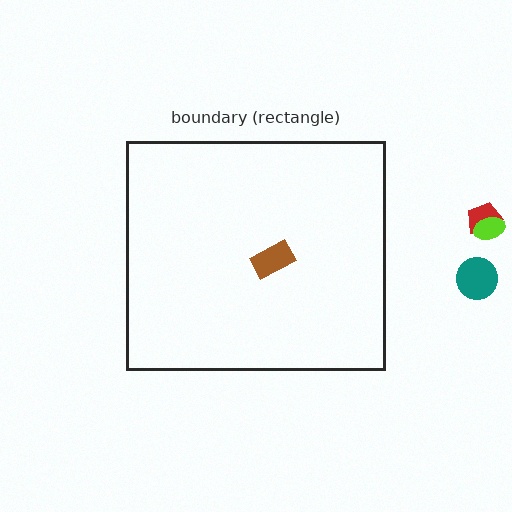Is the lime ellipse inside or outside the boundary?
Outside.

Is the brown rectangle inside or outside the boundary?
Inside.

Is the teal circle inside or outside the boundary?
Outside.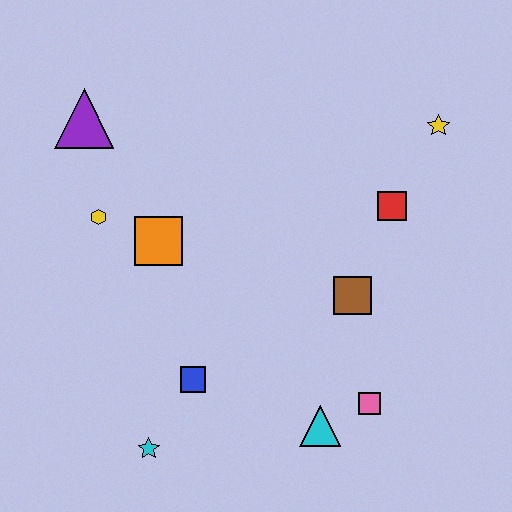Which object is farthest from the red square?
The cyan star is farthest from the red square.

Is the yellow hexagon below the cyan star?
No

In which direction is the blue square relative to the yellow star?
The blue square is below the yellow star.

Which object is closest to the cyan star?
The blue square is closest to the cyan star.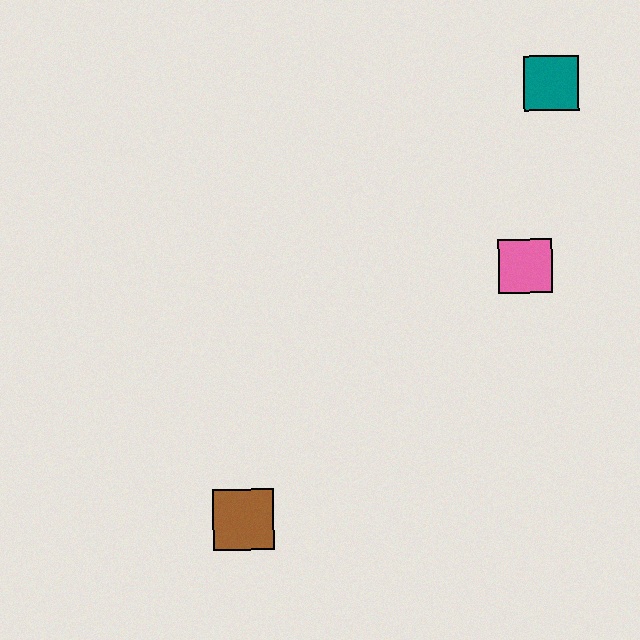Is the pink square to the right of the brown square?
Yes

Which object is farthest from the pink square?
The brown square is farthest from the pink square.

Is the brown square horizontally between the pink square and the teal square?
No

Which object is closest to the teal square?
The pink square is closest to the teal square.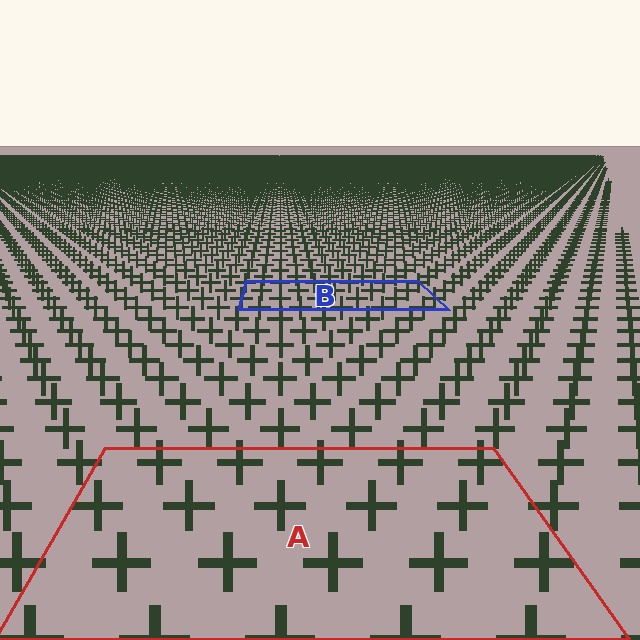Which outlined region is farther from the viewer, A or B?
Region B is farther from the viewer — the texture elements inside it appear smaller and more densely packed.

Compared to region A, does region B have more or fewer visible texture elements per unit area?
Region B has more texture elements per unit area — they are packed more densely because it is farther away.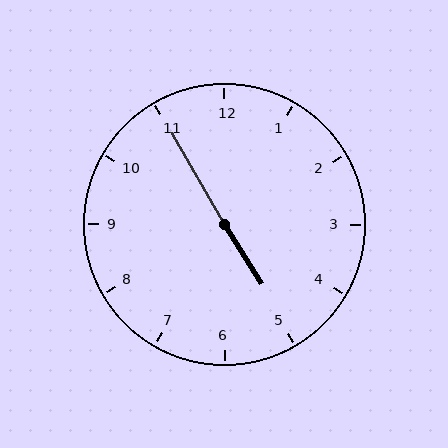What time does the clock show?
4:55.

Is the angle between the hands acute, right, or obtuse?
It is obtuse.